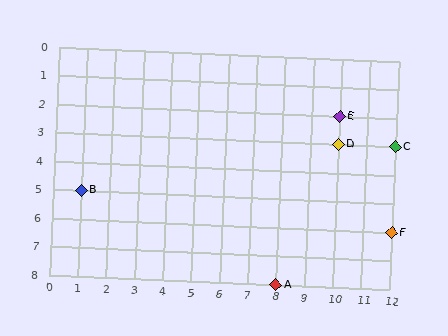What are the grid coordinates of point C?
Point C is at grid coordinates (12, 3).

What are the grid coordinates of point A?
Point A is at grid coordinates (8, 8).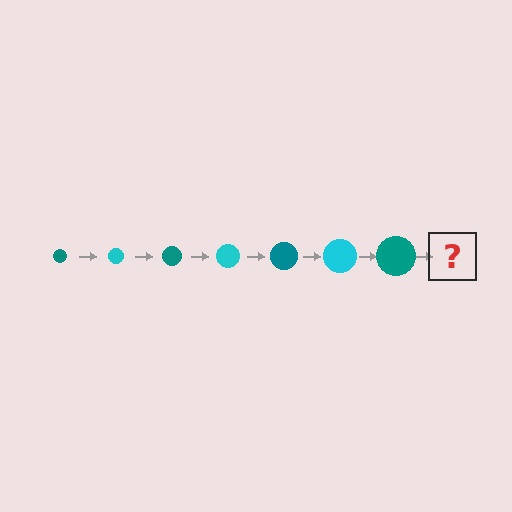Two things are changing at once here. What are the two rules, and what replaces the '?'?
The two rules are that the circle grows larger each step and the color cycles through teal and cyan. The '?' should be a cyan circle, larger than the previous one.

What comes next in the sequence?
The next element should be a cyan circle, larger than the previous one.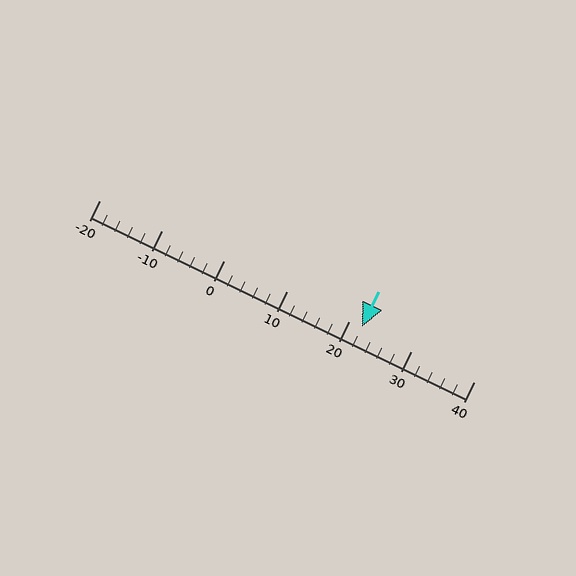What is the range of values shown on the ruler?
The ruler shows values from -20 to 40.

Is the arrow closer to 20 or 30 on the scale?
The arrow is closer to 20.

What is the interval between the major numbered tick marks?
The major tick marks are spaced 10 units apart.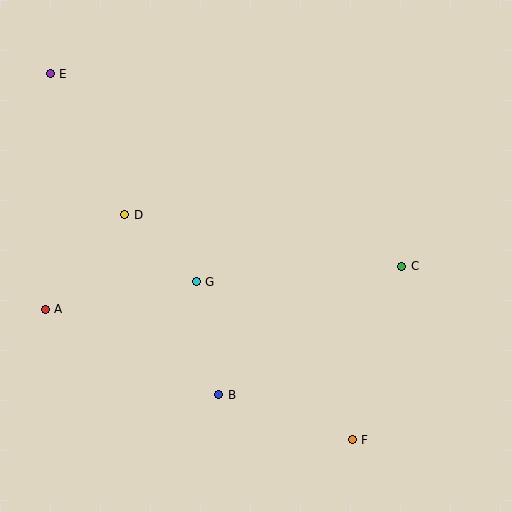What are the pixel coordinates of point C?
Point C is at (402, 266).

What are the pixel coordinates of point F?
Point F is at (352, 440).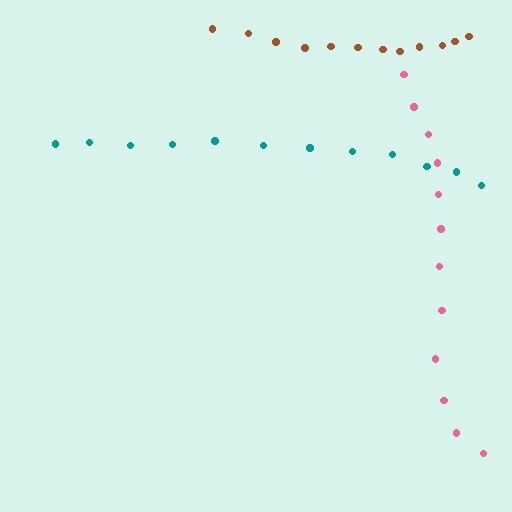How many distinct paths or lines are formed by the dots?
There are 3 distinct paths.